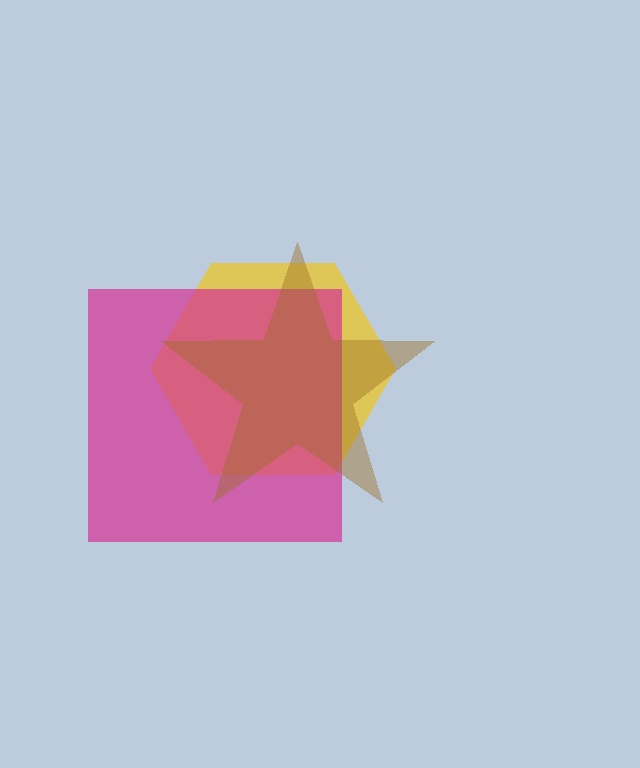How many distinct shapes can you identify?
There are 3 distinct shapes: a yellow hexagon, a magenta square, a brown star.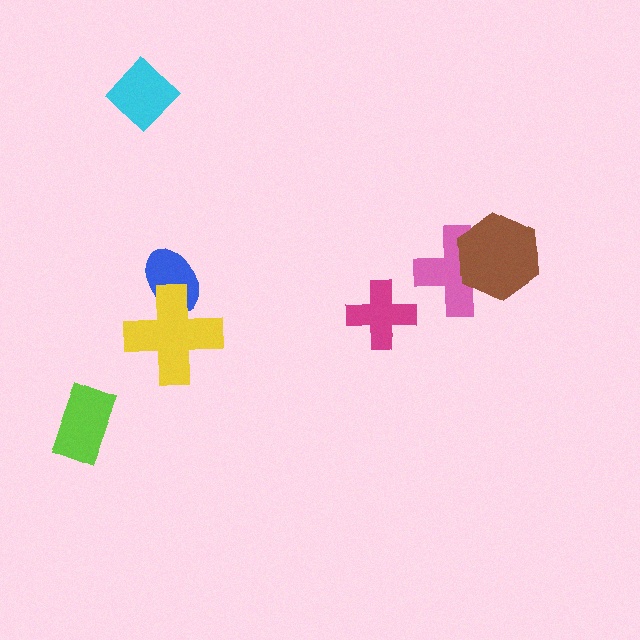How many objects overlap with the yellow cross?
1 object overlaps with the yellow cross.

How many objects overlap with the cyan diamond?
0 objects overlap with the cyan diamond.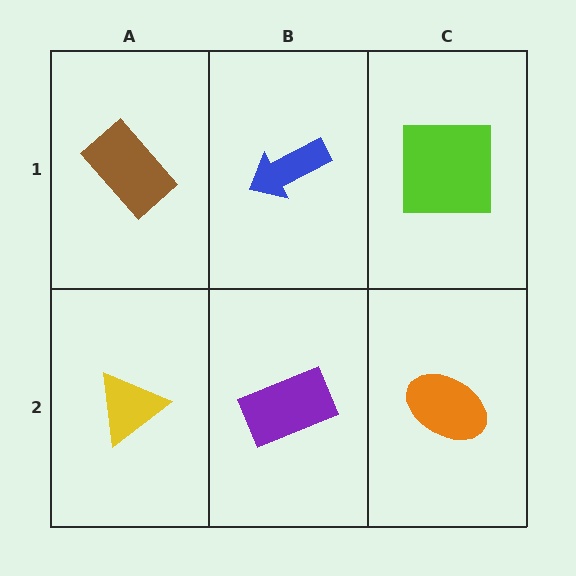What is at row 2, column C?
An orange ellipse.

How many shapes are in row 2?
3 shapes.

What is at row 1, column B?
A blue arrow.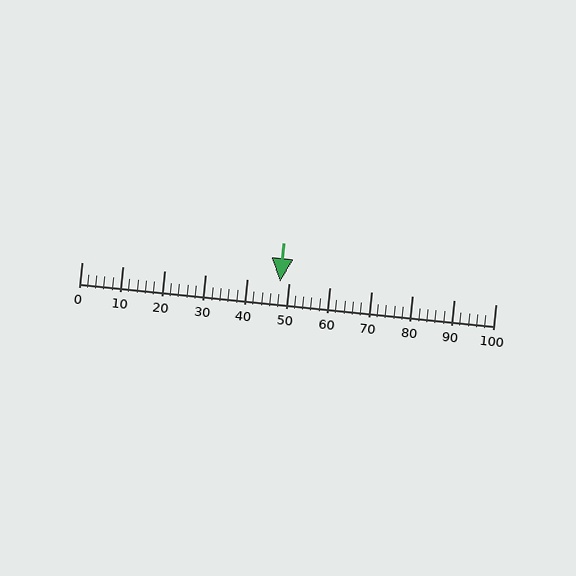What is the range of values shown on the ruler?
The ruler shows values from 0 to 100.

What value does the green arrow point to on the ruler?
The green arrow points to approximately 48.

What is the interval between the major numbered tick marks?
The major tick marks are spaced 10 units apart.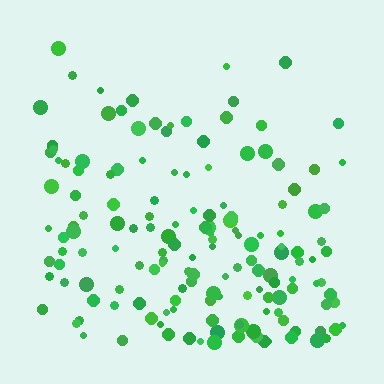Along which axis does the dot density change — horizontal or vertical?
Vertical.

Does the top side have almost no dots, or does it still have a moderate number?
Still a moderate number, just noticeably fewer than the bottom.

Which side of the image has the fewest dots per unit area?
The top.